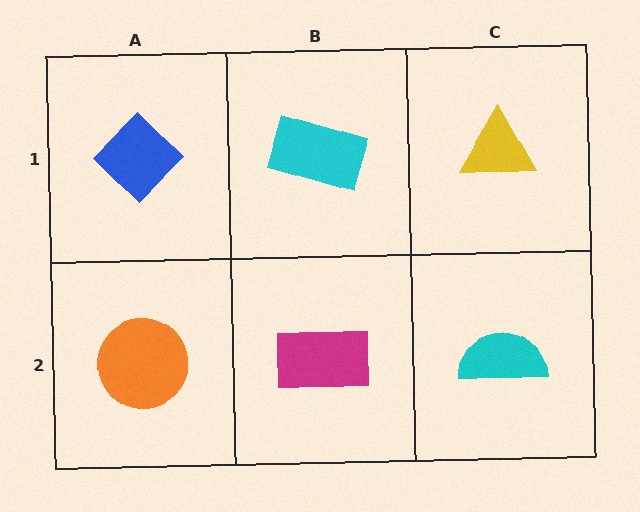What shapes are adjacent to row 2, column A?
A blue diamond (row 1, column A), a magenta rectangle (row 2, column B).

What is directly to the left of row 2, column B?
An orange circle.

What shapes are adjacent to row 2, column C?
A yellow triangle (row 1, column C), a magenta rectangle (row 2, column B).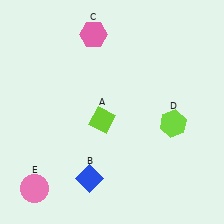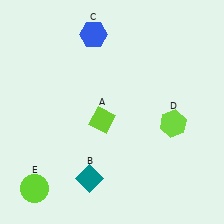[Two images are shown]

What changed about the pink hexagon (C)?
In Image 1, C is pink. In Image 2, it changed to blue.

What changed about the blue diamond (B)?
In Image 1, B is blue. In Image 2, it changed to teal.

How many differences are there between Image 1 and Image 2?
There are 3 differences between the two images.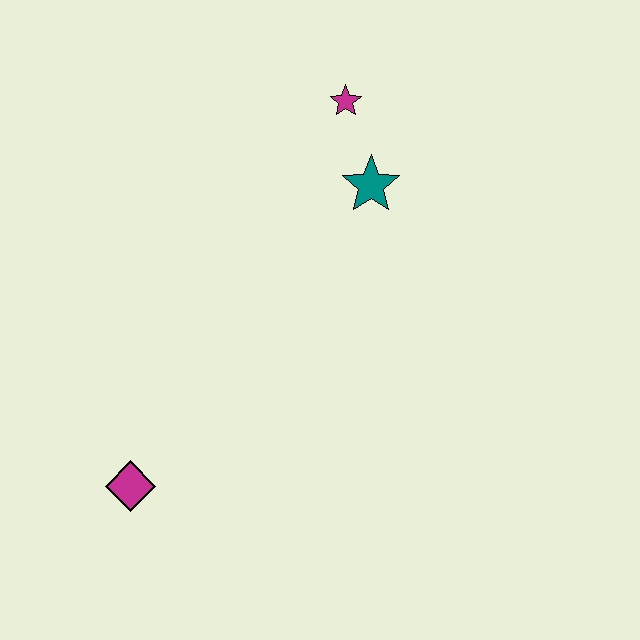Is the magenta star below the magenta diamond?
No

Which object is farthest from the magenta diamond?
The magenta star is farthest from the magenta diamond.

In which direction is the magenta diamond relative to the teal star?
The magenta diamond is below the teal star.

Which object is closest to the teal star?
The magenta star is closest to the teal star.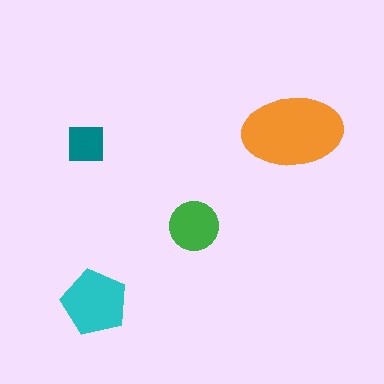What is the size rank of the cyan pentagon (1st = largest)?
2nd.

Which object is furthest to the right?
The orange ellipse is rightmost.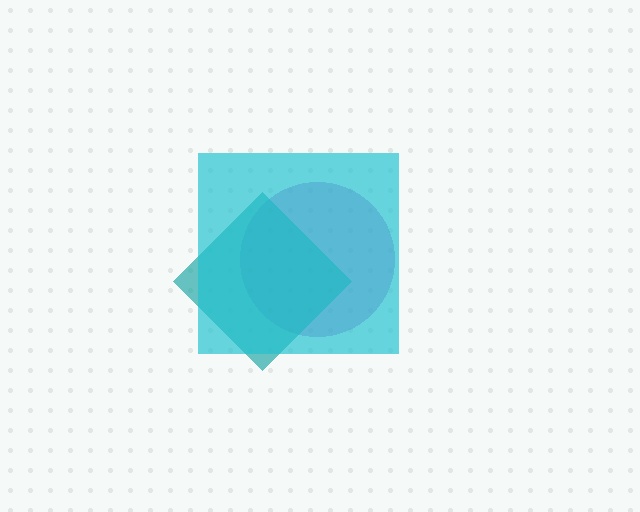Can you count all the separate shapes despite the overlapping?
Yes, there are 3 separate shapes.